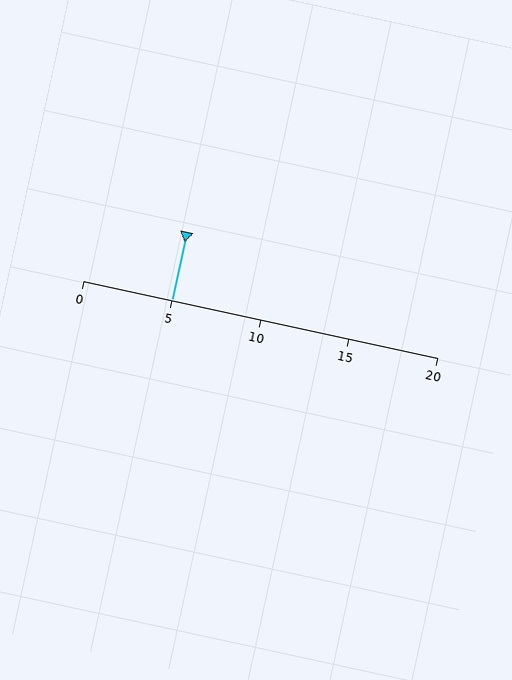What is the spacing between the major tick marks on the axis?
The major ticks are spaced 5 apart.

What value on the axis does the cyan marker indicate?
The marker indicates approximately 5.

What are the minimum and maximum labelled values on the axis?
The axis runs from 0 to 20.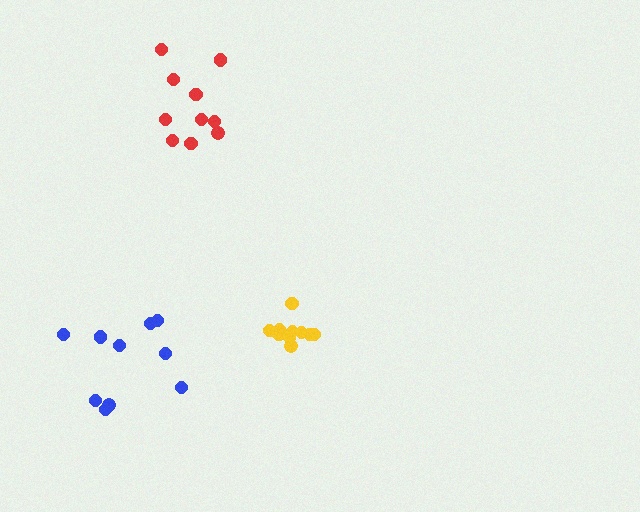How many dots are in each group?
Group 1: 10 dots, Group 2: 10 dots, Group 3: 10 dots (30 total).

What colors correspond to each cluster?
The clusters are colored: red, yellow, blue.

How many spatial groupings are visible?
There are 3 spatial groupings.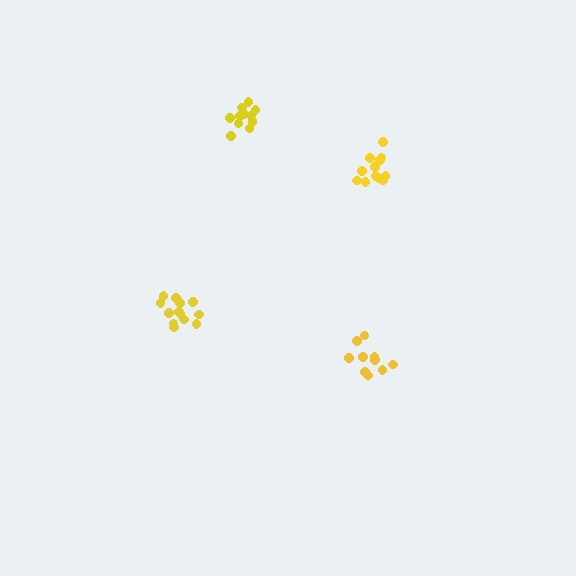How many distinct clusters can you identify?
There are 4 distinct clusters.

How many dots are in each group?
Group 1: 11 dots, Group 2: 12 dots, Group 3: 13 dots, Group 4: 13 dots (49 total).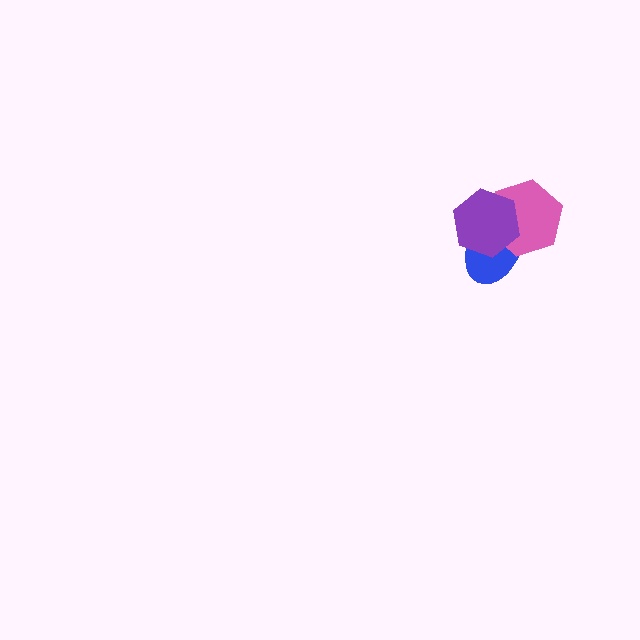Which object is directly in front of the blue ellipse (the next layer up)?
The pink hexagon is directly in front of the blue ellipse.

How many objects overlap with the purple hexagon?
2 objects overlap with the purple hexagon.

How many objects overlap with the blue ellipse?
2 objects overlap with the blue ellipse.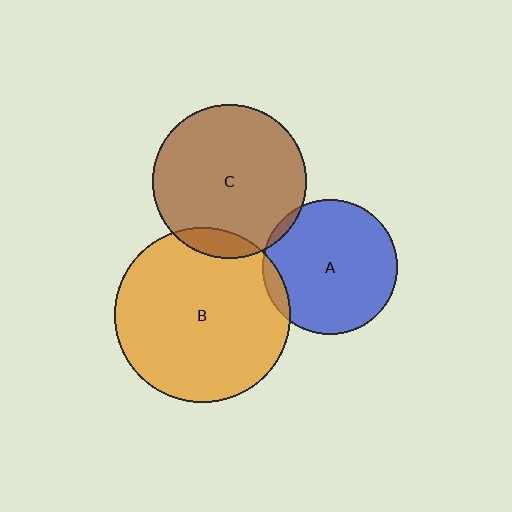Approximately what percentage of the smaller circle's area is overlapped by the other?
Approximately 5%.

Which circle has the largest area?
Circle B (orange).